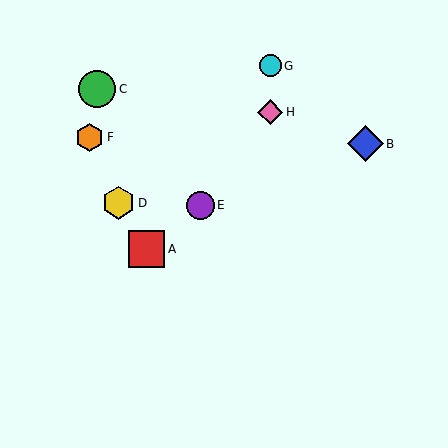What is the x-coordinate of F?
Object F is at x≈90.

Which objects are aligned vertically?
Objects G, H are aligned vertically.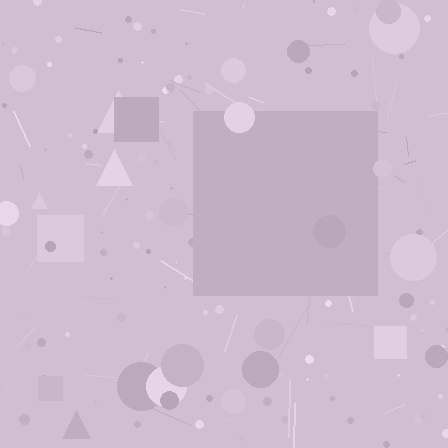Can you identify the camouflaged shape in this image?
The camouflaged shape is a square.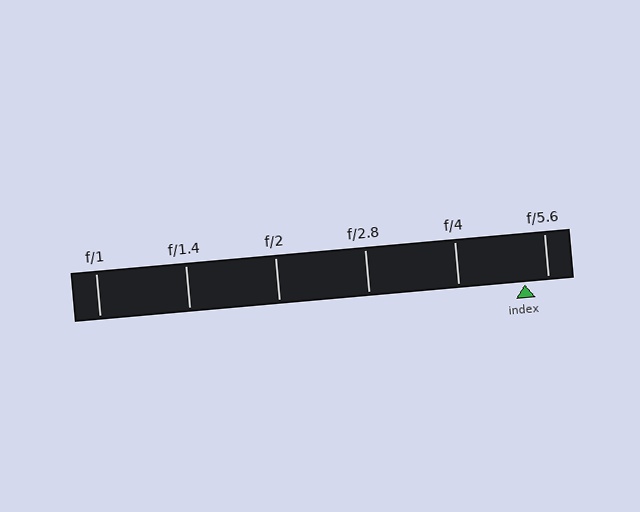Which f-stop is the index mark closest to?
The index mark is closest to f/5.6.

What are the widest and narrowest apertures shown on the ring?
The widest aperture shown is f/1 and the narrowest is f/5.6.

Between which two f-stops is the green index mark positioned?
The index mark is between f/4 and f/5.6.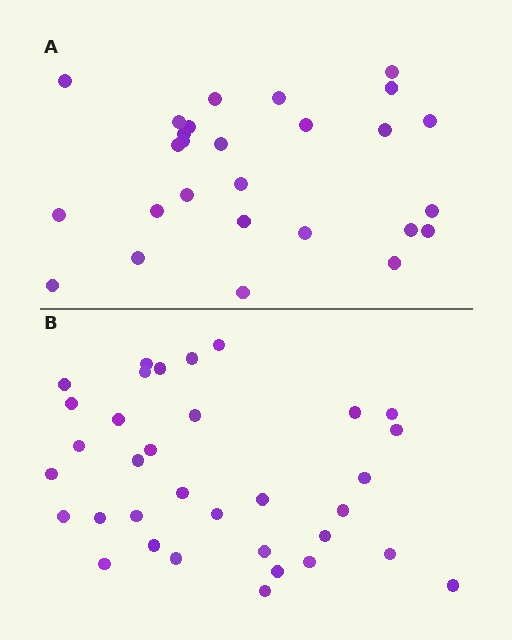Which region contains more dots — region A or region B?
Region B (the bottom region) has more dots.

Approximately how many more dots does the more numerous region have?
Region B has roughly 8 or so more dots than region A.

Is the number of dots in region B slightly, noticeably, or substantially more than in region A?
Region B has noticeably more, but not dramatically so. The ratio is roughly 1.3 to 1.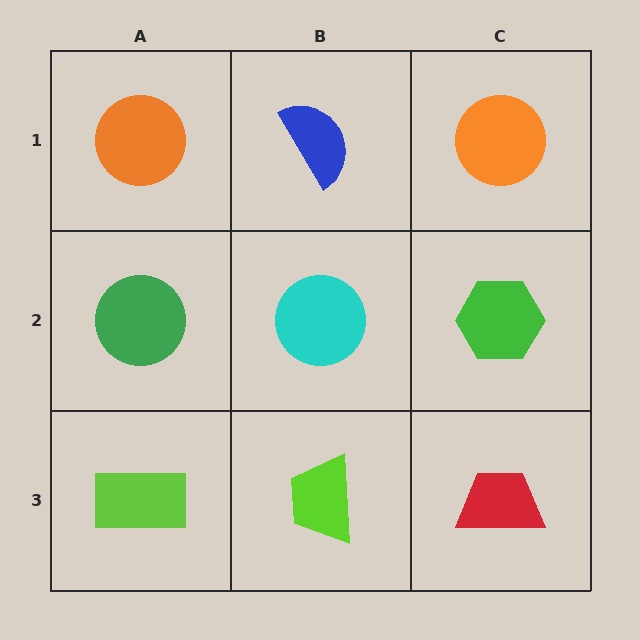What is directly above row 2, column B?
A blue semicircle.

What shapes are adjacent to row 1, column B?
A cyan circle (row 2, column B), an orange circle (row 1, column A), an orange circle (row 1, column C).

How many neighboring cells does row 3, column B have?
3.